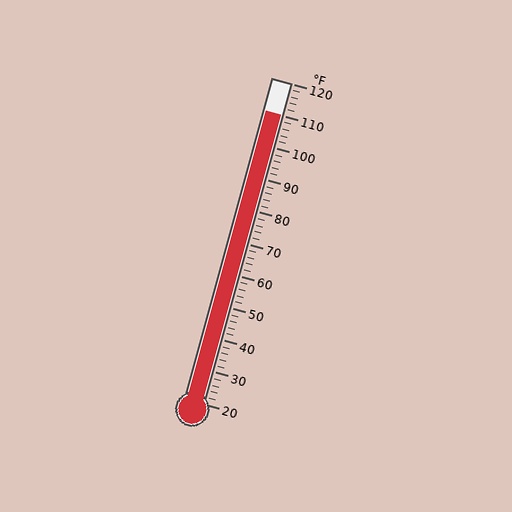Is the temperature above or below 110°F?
The temperature is at 110°F.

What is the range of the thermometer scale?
The thermometer scale ranges from 20°F to 120°F.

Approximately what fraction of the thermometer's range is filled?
The thermometer is filled to approximately 90% of its range.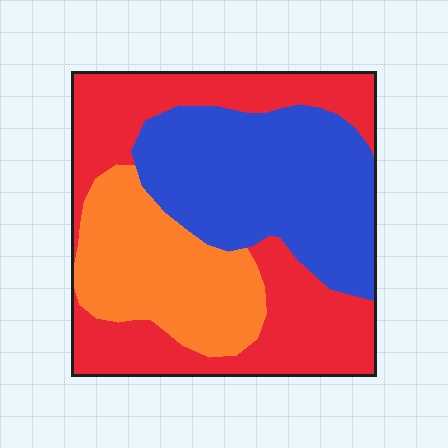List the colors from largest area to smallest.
From largest to smallest: red, blue, orange.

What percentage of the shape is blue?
Blue covers around 35% of the shape.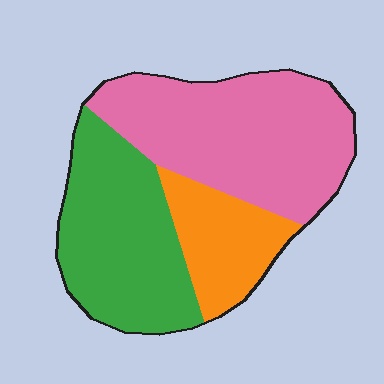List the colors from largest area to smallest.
From largest to smallest: pink, green, orange.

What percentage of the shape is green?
Green covers 36% of the shape.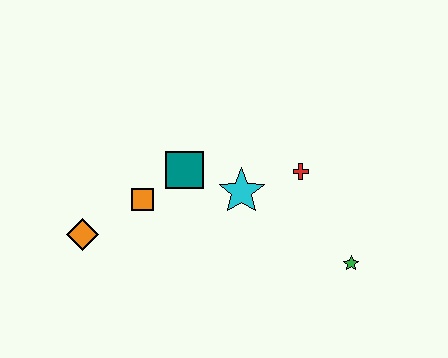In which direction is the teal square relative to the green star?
The teal square is to the left of the green star.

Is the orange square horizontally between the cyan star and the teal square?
No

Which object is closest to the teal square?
The orange square is closest to the teal square.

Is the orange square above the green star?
Yes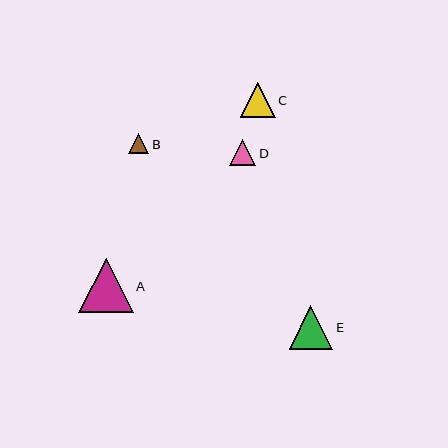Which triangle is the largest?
Triangle A is the largest with a size of approximately 54 pixels.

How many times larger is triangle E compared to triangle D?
Triangle E is approximately 1.6 times the size of triangle D.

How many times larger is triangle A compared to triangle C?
Triangle A is approximately 1.5 times the size of triangle C.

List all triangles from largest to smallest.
From largest to smallest: A, E, C, D, B.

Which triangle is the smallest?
Triangle B is the smallest with a size of approximately 20 pixels.